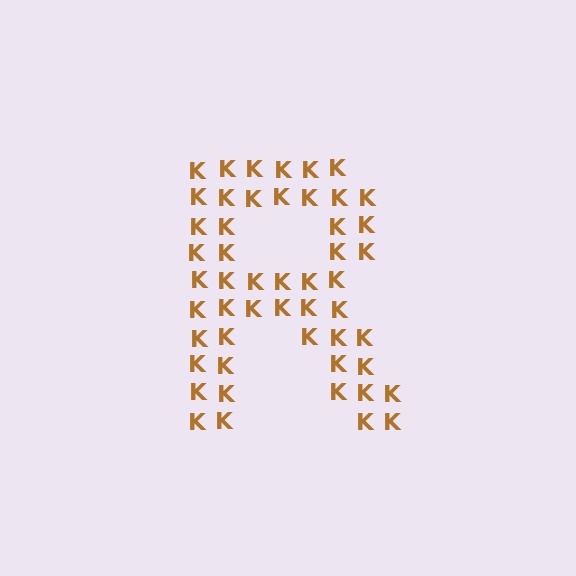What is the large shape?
The large shape is the letter R.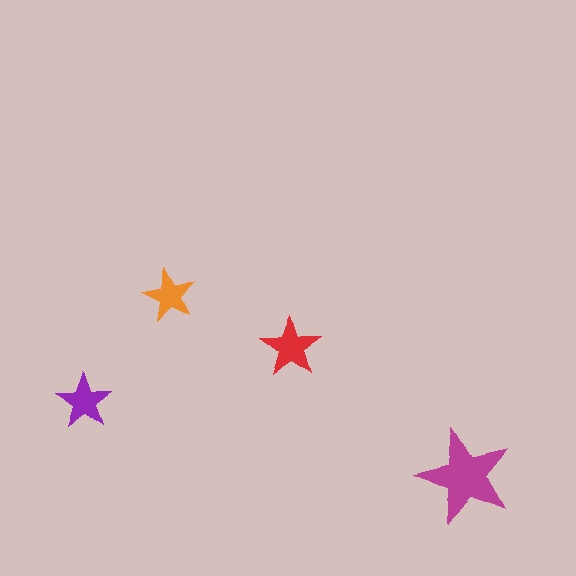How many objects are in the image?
There are 4 objects in the image.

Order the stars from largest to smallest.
the magenta one, the red one, the purple one, the orange one.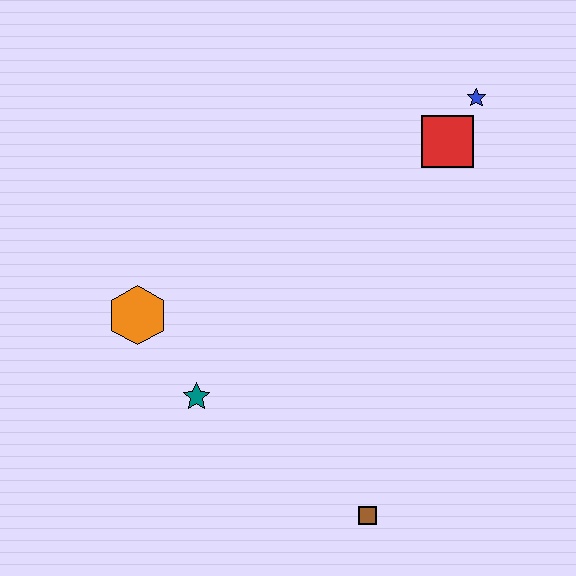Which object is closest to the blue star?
The red square is closest to the blue star.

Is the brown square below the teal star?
Yes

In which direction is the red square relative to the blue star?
The red square is below the blue star.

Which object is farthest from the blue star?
The brown square is farthest from the blue star.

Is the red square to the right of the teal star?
Yes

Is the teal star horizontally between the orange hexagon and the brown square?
Yes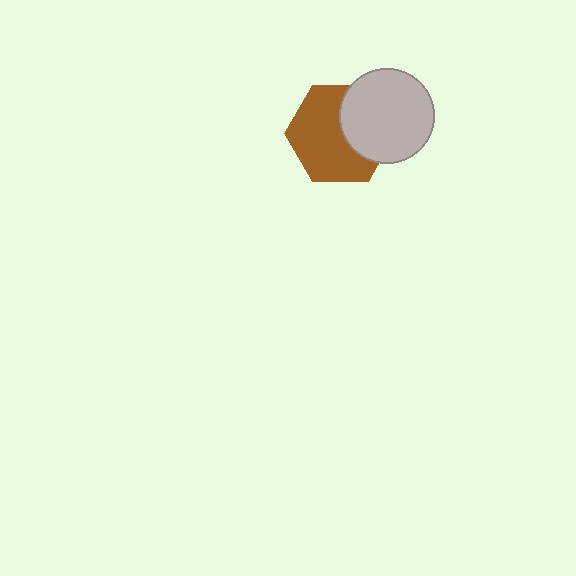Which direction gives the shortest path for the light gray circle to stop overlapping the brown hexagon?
Moving right gives the shortest separation.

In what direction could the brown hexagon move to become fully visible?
The brown hexagon could move left. That would shift it out from behind the light gray circle entirely.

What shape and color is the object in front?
The object in front is a light gray circle.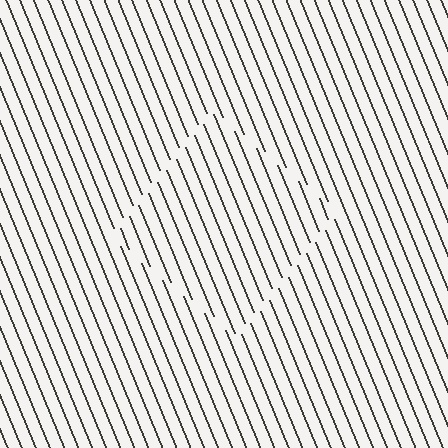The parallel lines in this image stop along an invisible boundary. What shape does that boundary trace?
An illusory square. The interior of the shape contains the same grating, shifted by half a period — the contour is defined by the phase discontinuity where line-ends from the inner and outer gratings abut.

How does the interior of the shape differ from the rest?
The interior of the shape contains the same grating, shifted by half a period — the contour is defined by the phase discontinuity where line-ends from the inner and outer gratings abut.